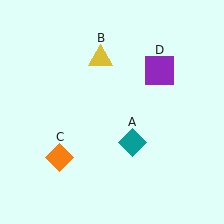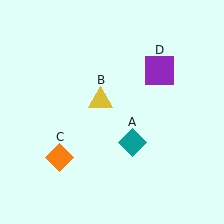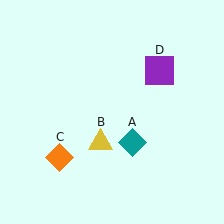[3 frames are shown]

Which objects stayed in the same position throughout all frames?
Teal diamond (object A) and orange diamond (object C) and purple square (object D) remained stationary.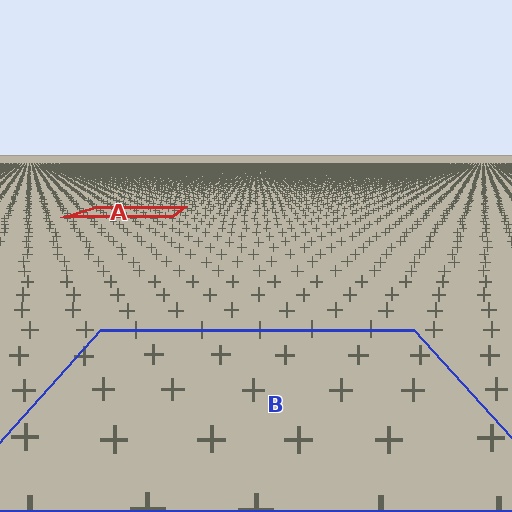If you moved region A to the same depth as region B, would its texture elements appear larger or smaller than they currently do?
They would appear larger. At a closer depth, the same texture elements are projected at a bigger on-screen size.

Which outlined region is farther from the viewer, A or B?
Region A is farther from the viewer — the texture elements inside it appear smaller and more densely packed.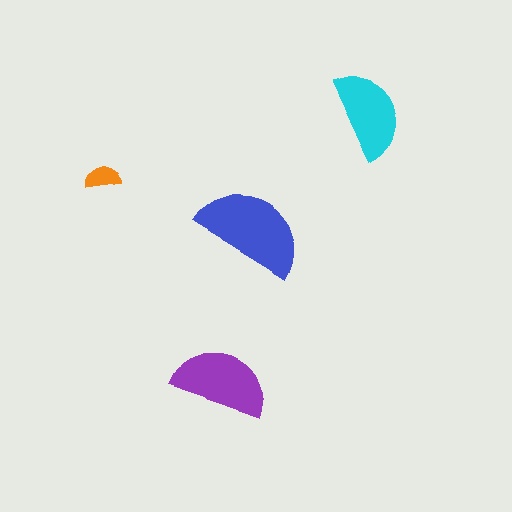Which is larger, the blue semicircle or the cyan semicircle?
The blue one.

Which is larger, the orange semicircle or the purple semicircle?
The purple one.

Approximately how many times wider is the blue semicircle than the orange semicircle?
About 3 times wider.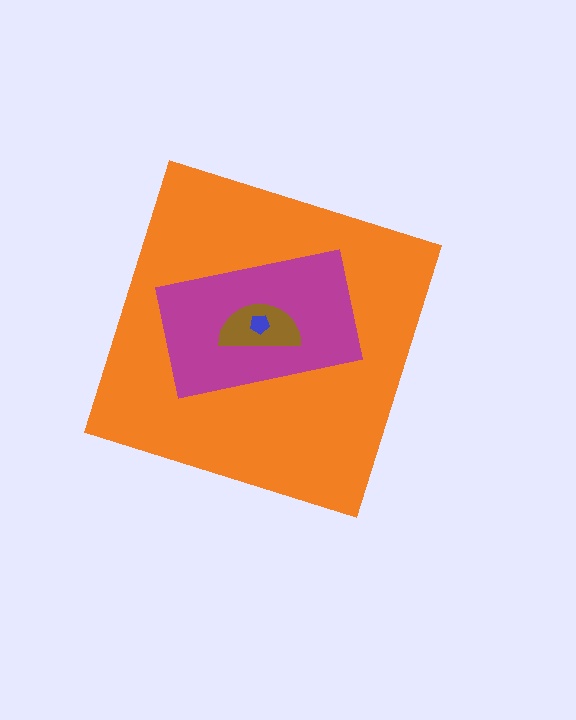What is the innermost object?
The blue pentagon.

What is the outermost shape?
The orange diamond.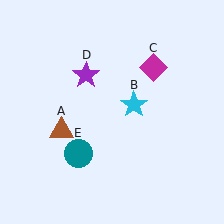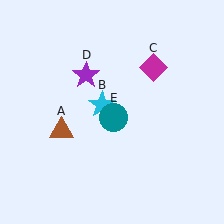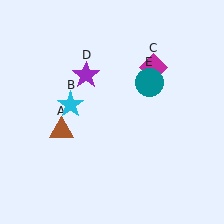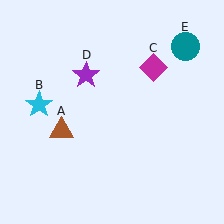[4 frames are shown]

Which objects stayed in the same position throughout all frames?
Brown triangle (object A) and magenta diamond (object C) and purple star (object D) remained stationary.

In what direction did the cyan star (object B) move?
The cyan star (object B) moved left.